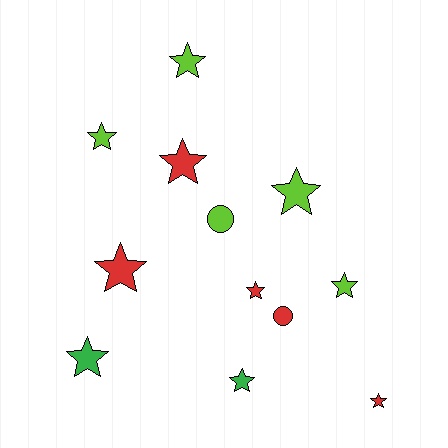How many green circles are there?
There are no green circles.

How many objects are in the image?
There are 12 objects.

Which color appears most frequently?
Lime, with 5 objects.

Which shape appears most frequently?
Star, with 10 objects.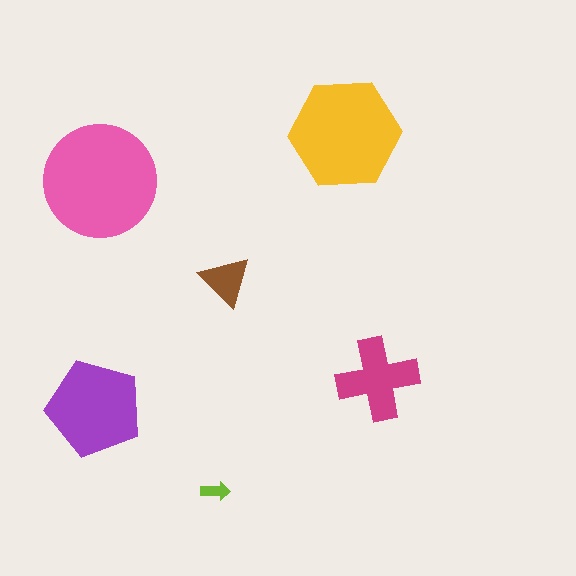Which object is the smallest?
The lime arrow.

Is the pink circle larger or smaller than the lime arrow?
Larger.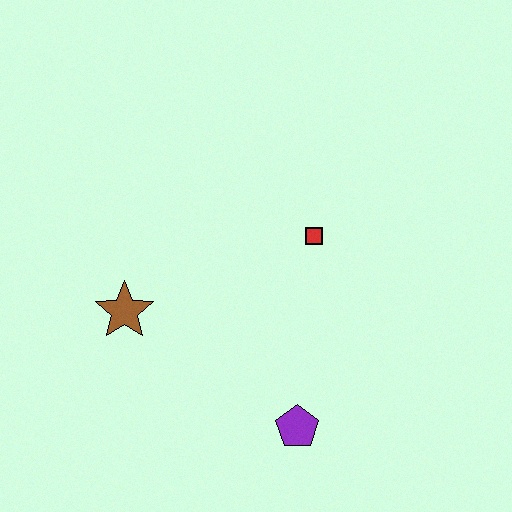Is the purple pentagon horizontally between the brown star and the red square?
Yes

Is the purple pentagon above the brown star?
No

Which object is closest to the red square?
The purple pentagon is closest to the red square.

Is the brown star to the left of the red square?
Yes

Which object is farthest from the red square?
The brown star is farthest from the red square.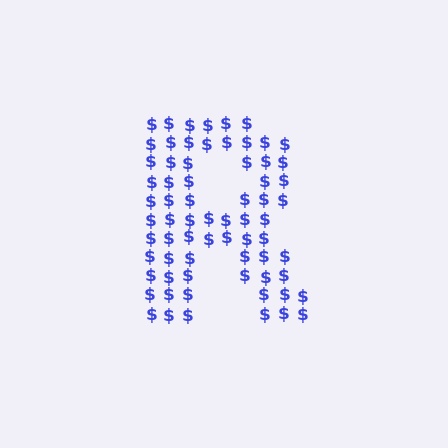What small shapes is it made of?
It is made of small dollar signs.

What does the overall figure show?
The overall figure shows the letter R.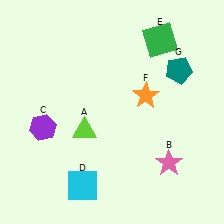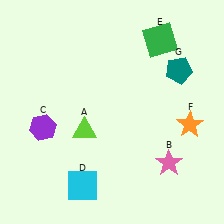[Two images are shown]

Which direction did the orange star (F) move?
The orange star (F) moved right.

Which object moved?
The orange star (F) moved right.